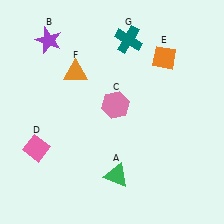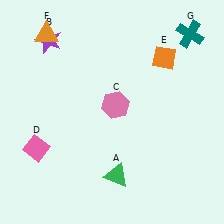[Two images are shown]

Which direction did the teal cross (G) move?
The teal cross (G) moved right.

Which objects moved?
The objects that moved are: the orange triangle (F), the teal cross (G).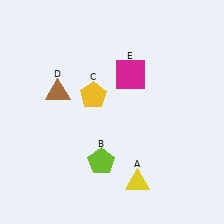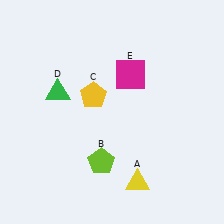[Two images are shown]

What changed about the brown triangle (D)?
In Image 1, D is brown. In Image 2, it changed to green.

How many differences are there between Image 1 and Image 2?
There is 1 difference between the two images.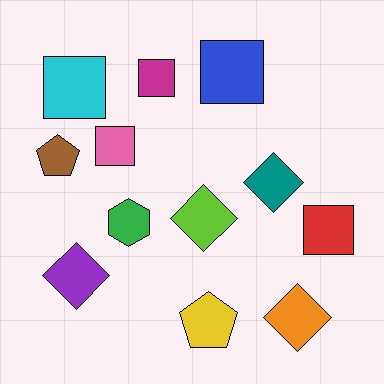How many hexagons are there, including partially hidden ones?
There is 1 hexagon.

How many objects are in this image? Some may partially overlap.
There are 12 objects.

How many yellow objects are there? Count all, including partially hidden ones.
There is 1 yellow object.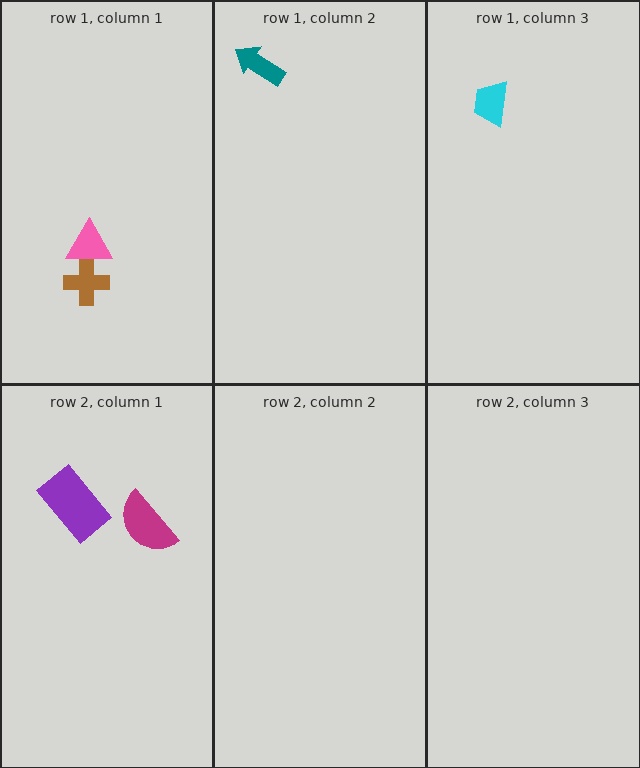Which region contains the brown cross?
The row 1, column 1 region.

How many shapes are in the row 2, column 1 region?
2.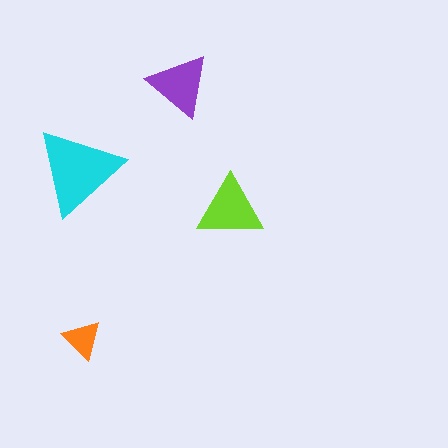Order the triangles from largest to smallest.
the cyan one, the lime one, the purple one, the orange one.